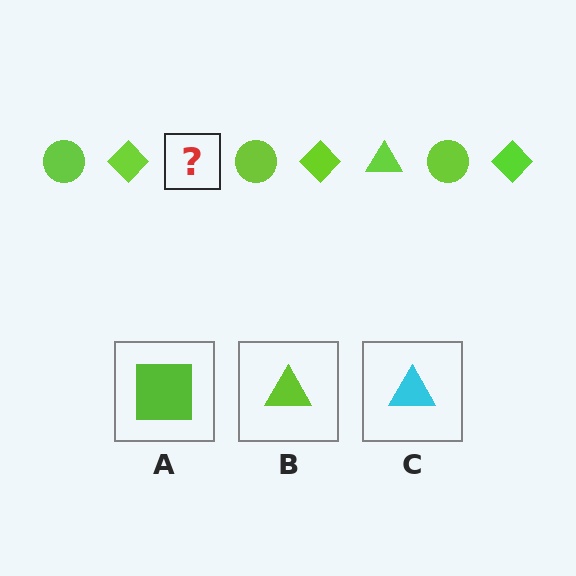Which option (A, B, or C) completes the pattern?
B.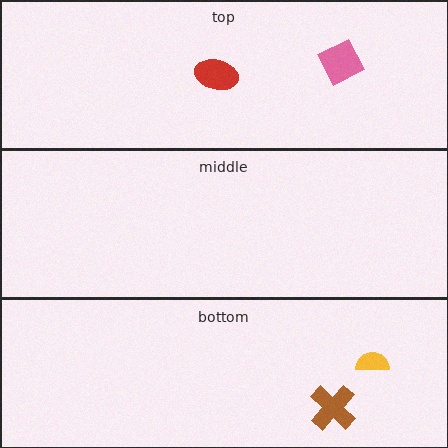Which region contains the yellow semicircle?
The bottom region.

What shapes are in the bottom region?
The yellow semicircle, the brown cross.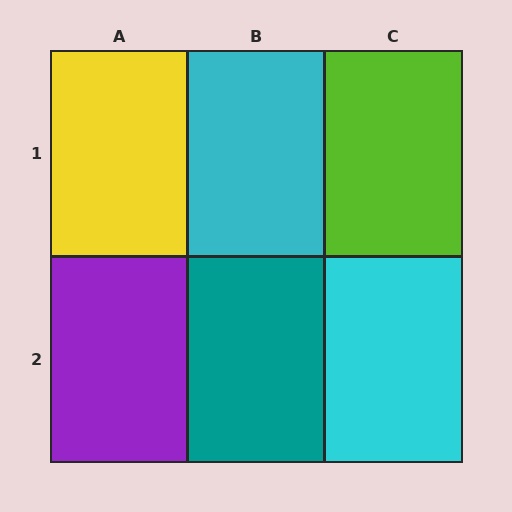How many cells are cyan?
2 cells are cyan.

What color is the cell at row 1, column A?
Yellow.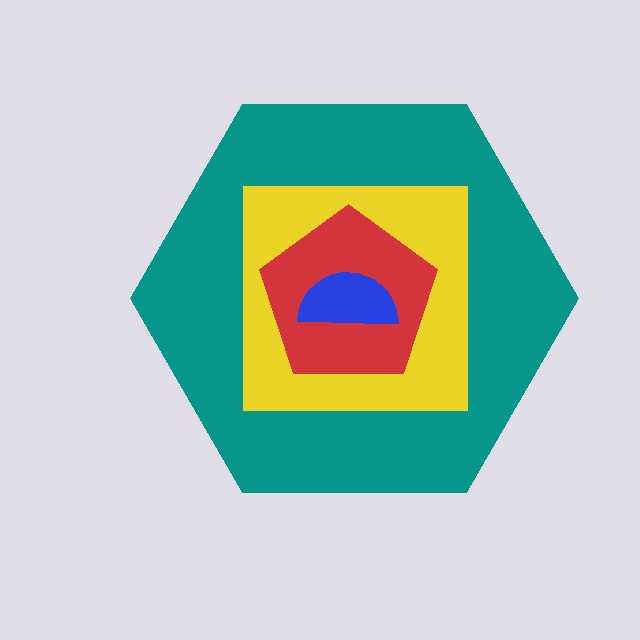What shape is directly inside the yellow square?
The red pentagon.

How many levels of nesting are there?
4.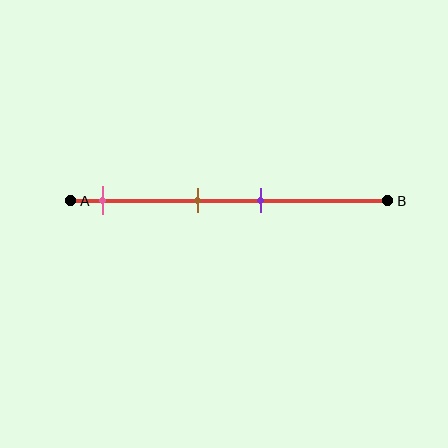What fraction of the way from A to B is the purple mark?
The purple mark is approximately 60% (0.6) of the way from A to B.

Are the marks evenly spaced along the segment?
No, the marks are not evenly spaced.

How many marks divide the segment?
There are 3 marks dividing the segment.